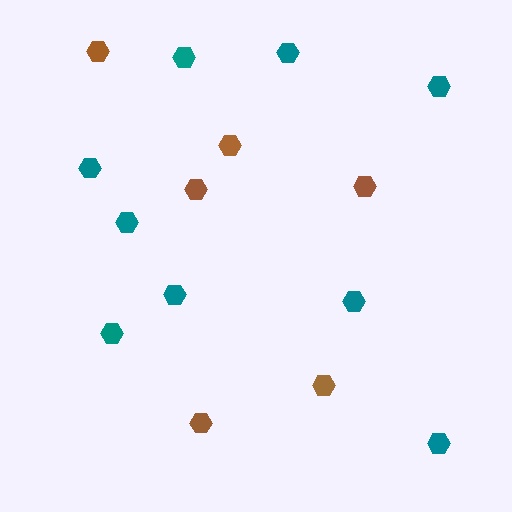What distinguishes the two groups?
There are 2 groups: one group of teal hexagons (9) and one group of brown hexagons (6).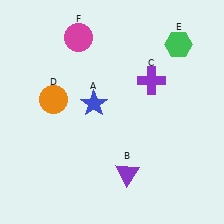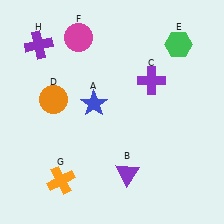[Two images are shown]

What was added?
An orange cross (G), a purple cross (H) were added in Image 2.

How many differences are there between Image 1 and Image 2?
There are 2 differences between the two images.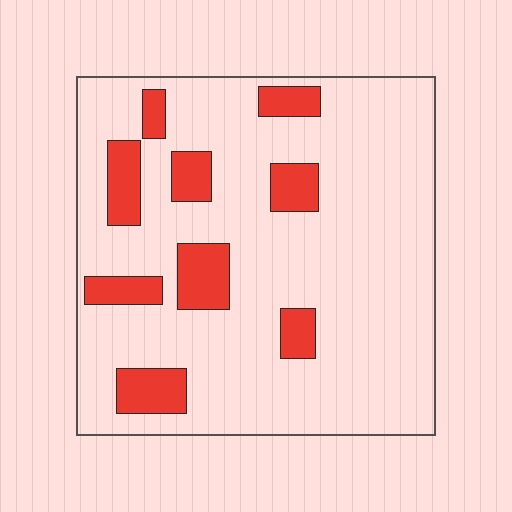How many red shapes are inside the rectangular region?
9.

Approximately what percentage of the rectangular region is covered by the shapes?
Approximately 15%.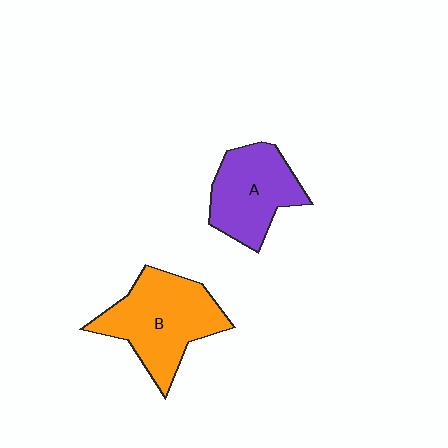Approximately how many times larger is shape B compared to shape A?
Approximately 1.3 times.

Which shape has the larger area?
Shape B (orange).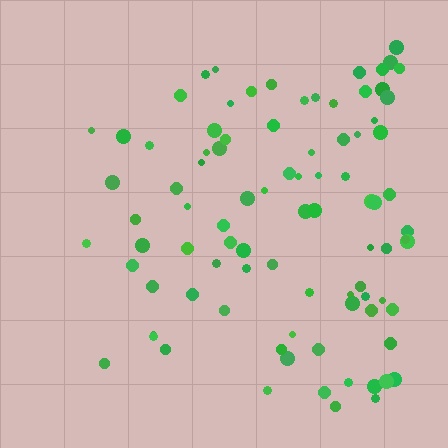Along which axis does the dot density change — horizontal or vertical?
Horizontal.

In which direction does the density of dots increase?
From left to right, with the right side densest.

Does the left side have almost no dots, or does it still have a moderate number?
Still a moderate number, just noticeably fewer than the right.